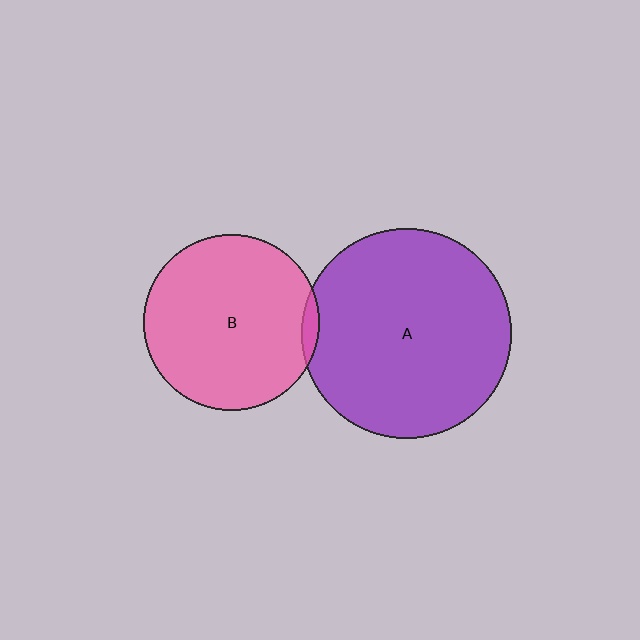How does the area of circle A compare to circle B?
Approximately 1.4 times.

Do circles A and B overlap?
Yes.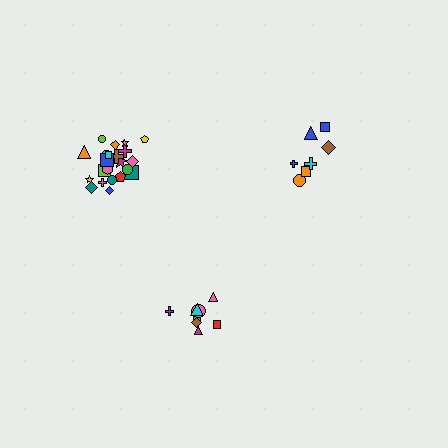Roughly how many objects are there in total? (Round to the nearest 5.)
Roughly 35 objects in total.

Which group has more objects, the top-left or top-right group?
The top-left group.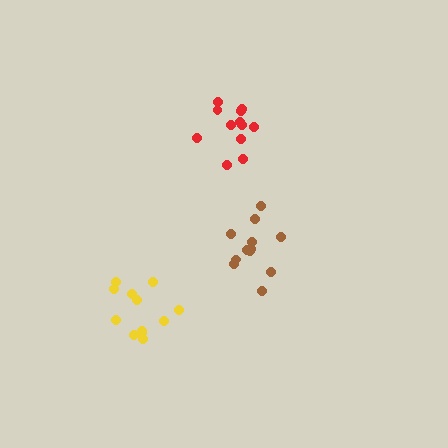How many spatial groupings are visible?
There are 3 spatial groupings.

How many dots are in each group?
Group 1: 12 dots, Group 2: 12 dots, Group 3: 12 dots (36 total).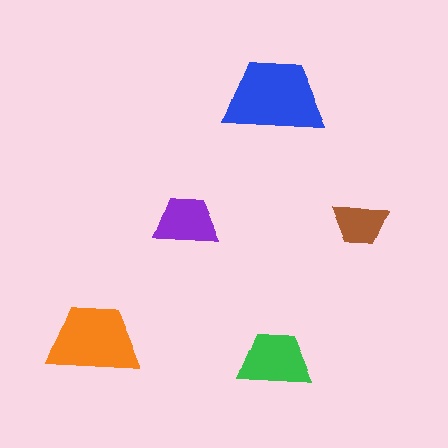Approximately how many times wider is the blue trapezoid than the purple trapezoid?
About 1.5 times wider.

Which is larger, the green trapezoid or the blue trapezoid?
The blue one.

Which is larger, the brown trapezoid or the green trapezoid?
The green one.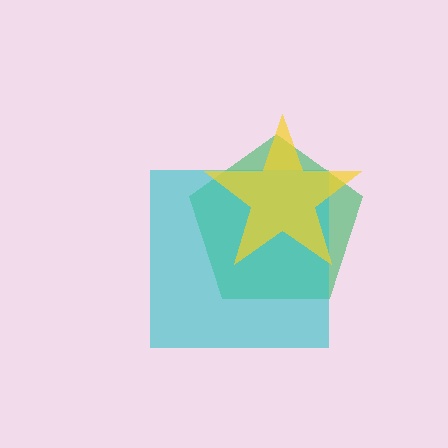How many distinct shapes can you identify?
There are 3 distinct shapes: a green pentagon, a cyan square, a yellow star.